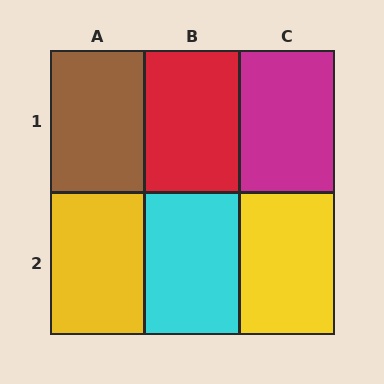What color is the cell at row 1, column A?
Brown.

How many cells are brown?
1 cell is brown.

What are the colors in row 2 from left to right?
Yellow, cyan, yellow.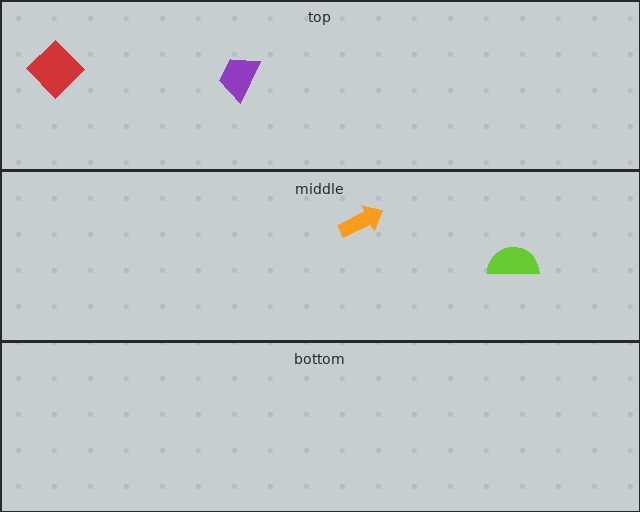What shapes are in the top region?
The red diamond, the purple trapezoid.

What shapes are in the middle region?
The lime semicircle, the orange arrow.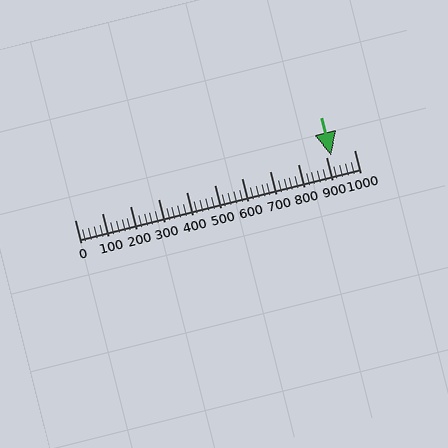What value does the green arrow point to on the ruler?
The green arrow points to approximately 920.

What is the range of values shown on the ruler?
The ruler shows values from 0 to 1000.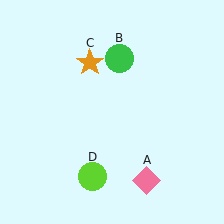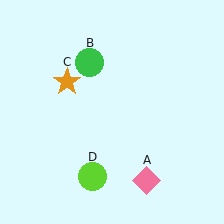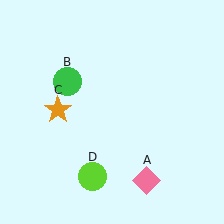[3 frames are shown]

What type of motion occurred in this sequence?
The green circle (object B), orange star (object C) rotated counterclockwise around the center of the scene.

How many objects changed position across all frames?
2 objects changed position: green circle (object B), orange star (object C).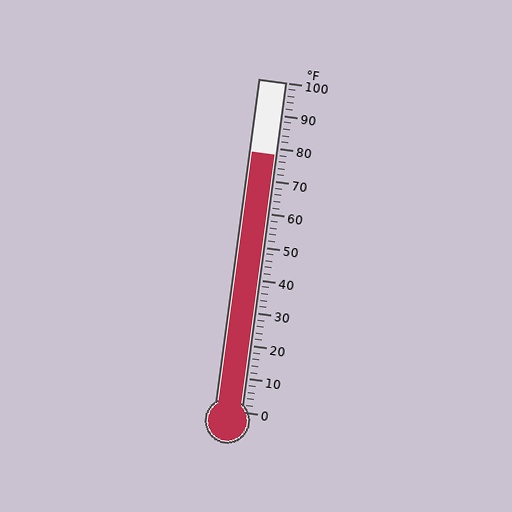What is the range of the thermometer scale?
The thermometer scale ranges from 0°F to 100°F.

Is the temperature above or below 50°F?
The temperature is above 50°F.